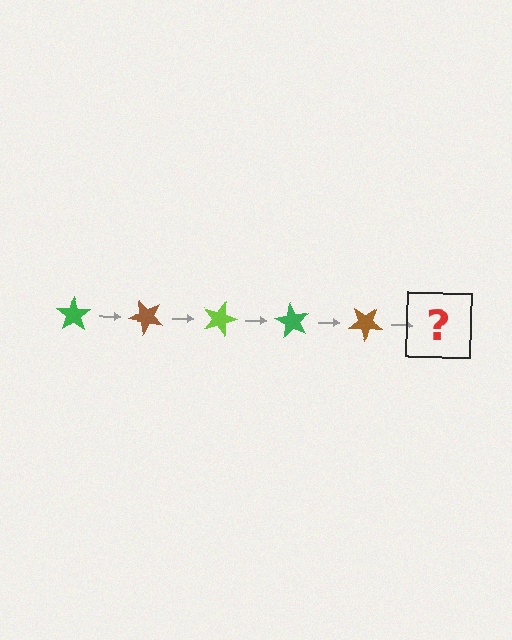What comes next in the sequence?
The next element should be a lime star, rotated 225 degrees from the start.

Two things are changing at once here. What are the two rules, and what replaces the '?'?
The two rules are that it rotates 45 degrees each step and the color cycles through green, brown, and lime. The '?' should be a lime star, rotated 225 degrees from the start.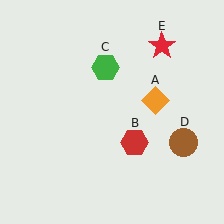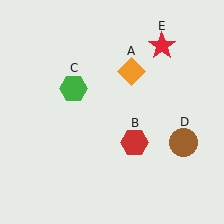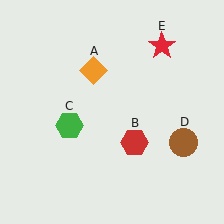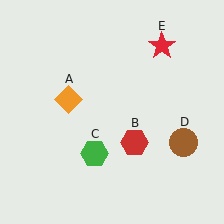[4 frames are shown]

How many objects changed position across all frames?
2 objects changed position: orange diamond (object A), green hexagon (object C).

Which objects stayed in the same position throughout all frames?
Red hexagon (object B) and brown circle (object D) and red star (object E) remained stationary.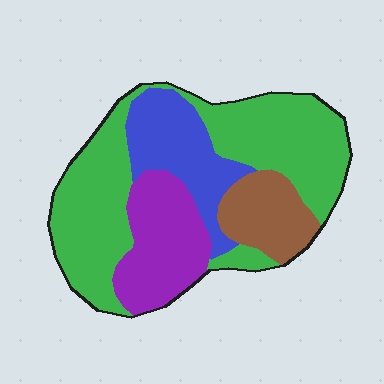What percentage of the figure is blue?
Blue covers around 20% of the figure.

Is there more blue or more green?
Green.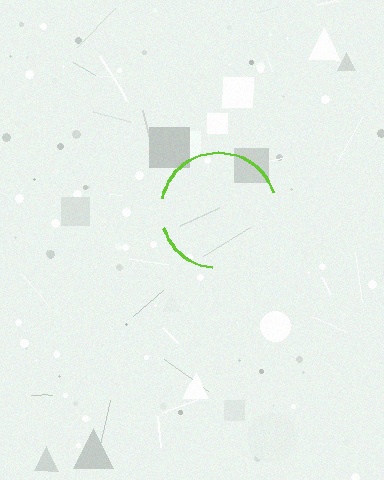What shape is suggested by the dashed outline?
The dashed outline suggests a circle.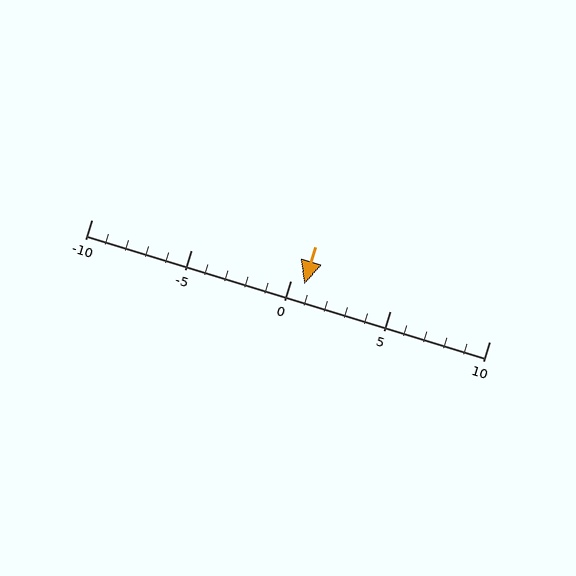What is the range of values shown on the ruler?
The ruler shows values from -10 to 10.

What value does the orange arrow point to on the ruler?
The orange arrow points to approximately 1.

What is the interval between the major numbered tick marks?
The major tick marks are spaced 5 units apart.